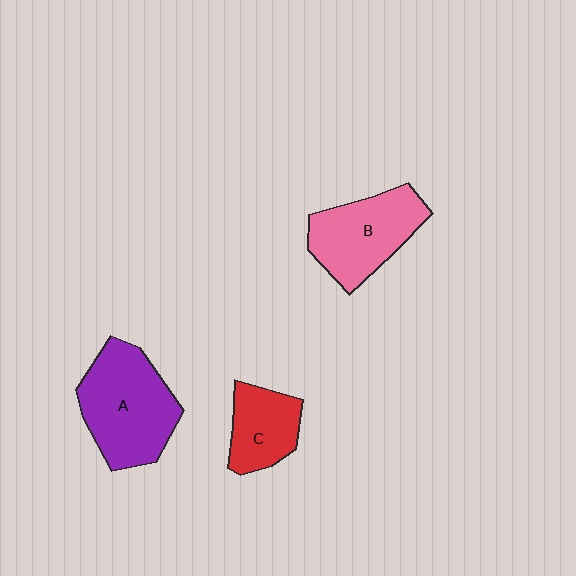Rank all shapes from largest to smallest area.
From largest to smallest: A (purple), B (pink), C (red).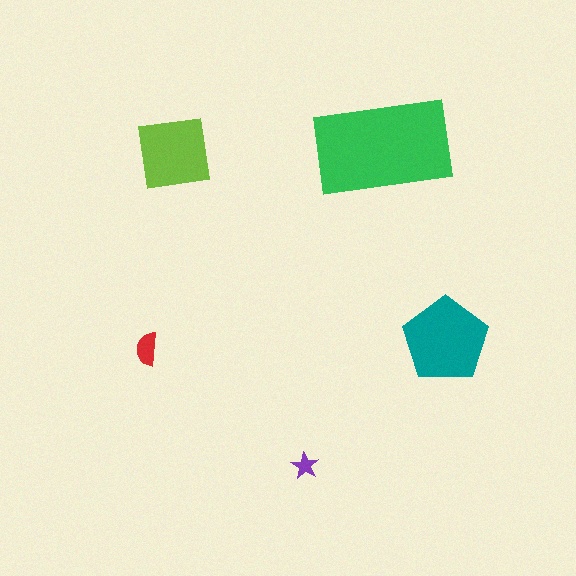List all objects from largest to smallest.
The green rectangle, the teal pentagon, the lime square, the red semicircle, the purple star.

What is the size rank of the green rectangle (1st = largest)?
1st.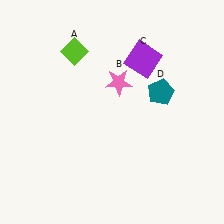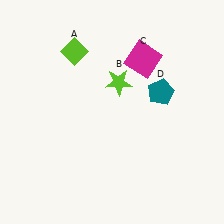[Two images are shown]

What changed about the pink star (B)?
In Image 1, B is pink. In Image 2, it changed to lime.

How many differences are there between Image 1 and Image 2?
There are 2 differences between the two images.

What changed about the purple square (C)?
In Image 1, C is purple. In Image 2, it changed to magenta.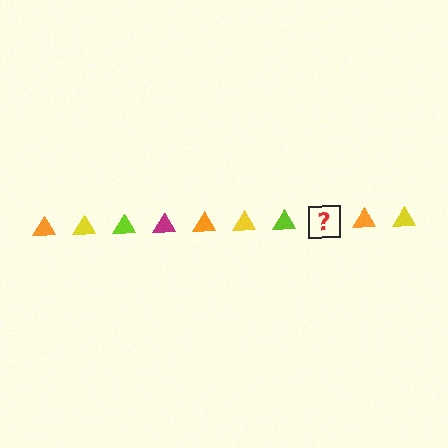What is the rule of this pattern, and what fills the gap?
The rule is that the pattern cycles through orange, yellow, lime, magenta triangles. The gap should be filled with a magenta triangle.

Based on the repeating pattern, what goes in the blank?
The blank should be a magenta triangle.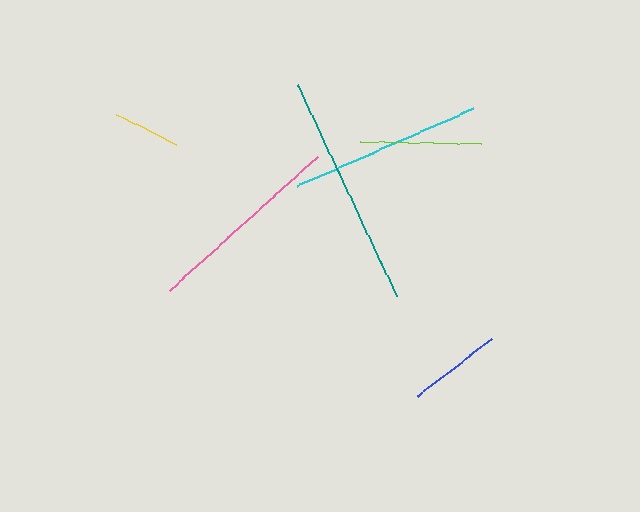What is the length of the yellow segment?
The yellow segment is approximately 67 pixels long.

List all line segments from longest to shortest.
From longest to shortest: teal, pink, cyan, lime, blue, yellow.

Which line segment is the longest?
The teal line is the longest at approximately 233 pixels.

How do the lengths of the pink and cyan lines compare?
The pink and cyan lines are approximately the same length.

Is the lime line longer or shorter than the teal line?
The teal line is longer than the lime line.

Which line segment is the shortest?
The yellow line is the shortest at approximately 67 pixels.